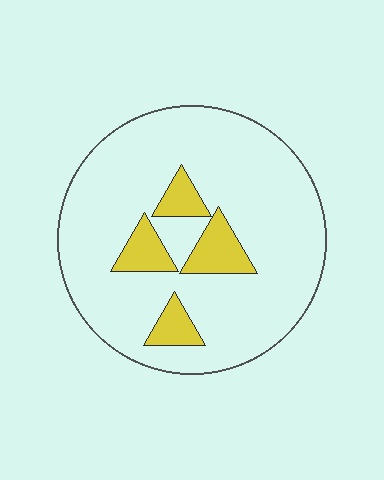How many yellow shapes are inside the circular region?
4.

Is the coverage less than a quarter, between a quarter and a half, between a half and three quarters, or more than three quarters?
Less than a quarter.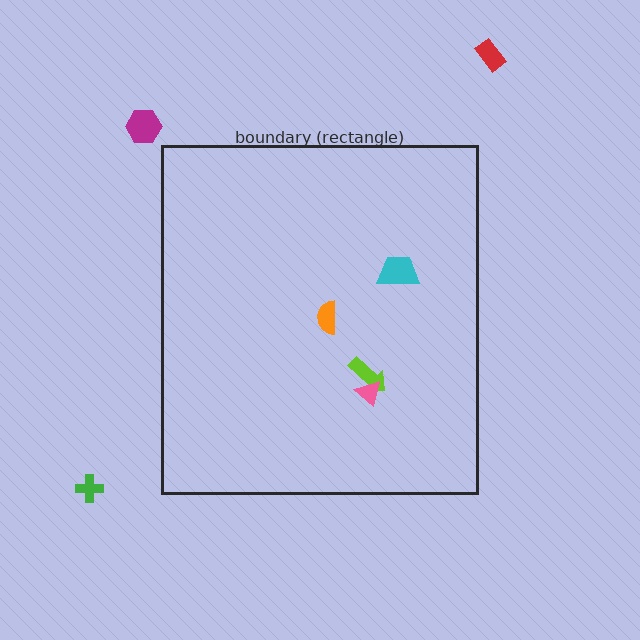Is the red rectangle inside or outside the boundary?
Outside.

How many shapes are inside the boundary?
4 inside, 3 outside.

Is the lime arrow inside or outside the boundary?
Inside.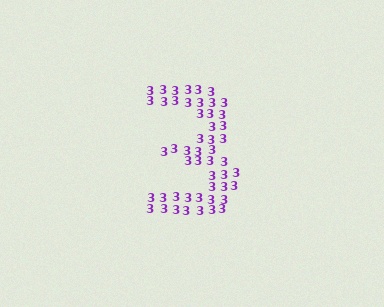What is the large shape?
The large shape is the digit 3.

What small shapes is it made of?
It is made of small digit 3's.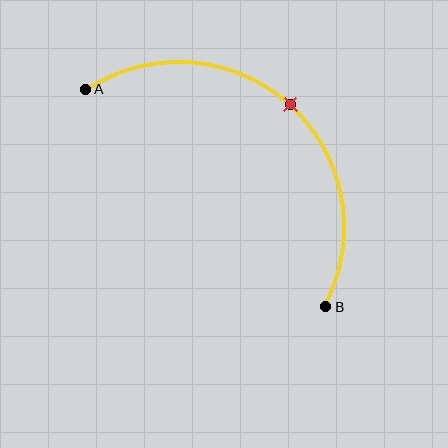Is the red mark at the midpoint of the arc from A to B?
Yes. The red mark lies on the arc at equal arc-length from both A and B — it is the arc midpoint.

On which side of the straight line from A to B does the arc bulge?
The arc bulges above and to the right of the straight line connecting A and B.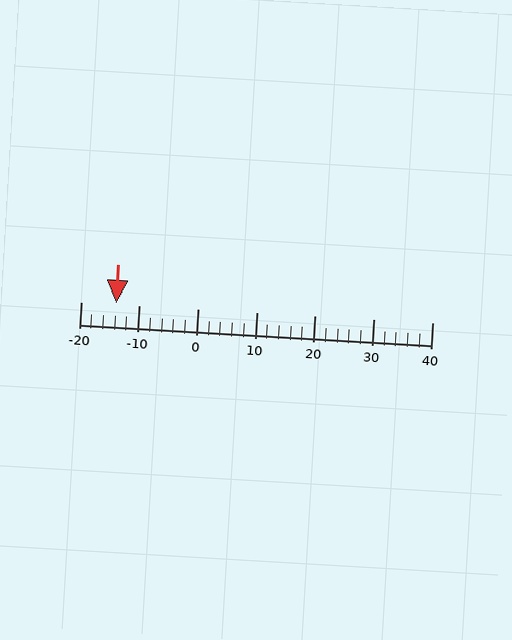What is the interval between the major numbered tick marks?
The major tick marks are spaced 10 units apart.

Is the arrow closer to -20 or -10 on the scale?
The arrow is closer to -10.